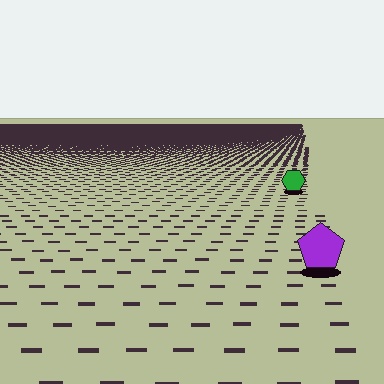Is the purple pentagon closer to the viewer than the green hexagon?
Yes. The purple pentagon is closer — you can tell from the texture gradient: the ground texture is coarser near it.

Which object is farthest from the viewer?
The green hexagon is farthest from the viewer. It appears smaller and the ground texture around it is denser.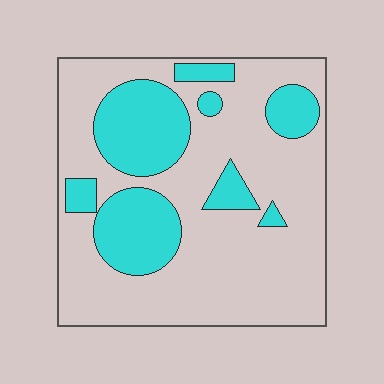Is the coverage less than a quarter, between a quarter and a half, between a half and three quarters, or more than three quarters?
Between a quarter and a half.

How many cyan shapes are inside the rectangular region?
8.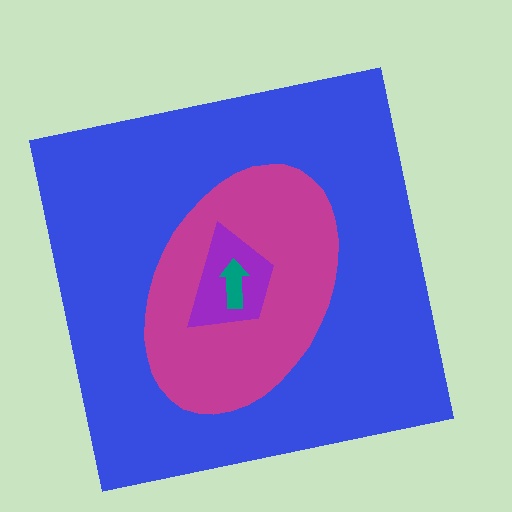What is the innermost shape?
The teal arrow.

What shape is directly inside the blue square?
The magenta ellipse.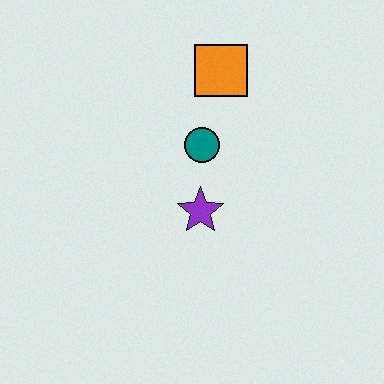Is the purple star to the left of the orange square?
Yes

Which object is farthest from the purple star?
The orange square is farthest from the purple star.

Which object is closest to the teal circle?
The purple star is closest to the teal circle.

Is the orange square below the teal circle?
No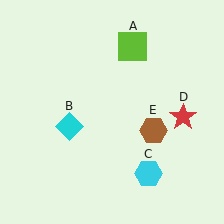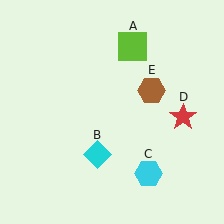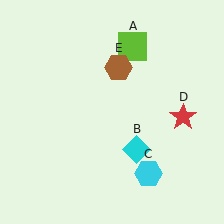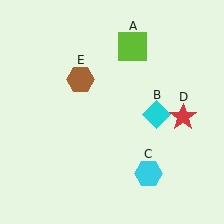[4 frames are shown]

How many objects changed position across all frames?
2 objects changed position: cyan diamond (object B), brown hexagon (object E).